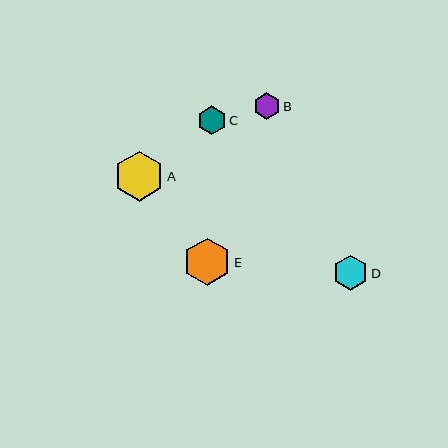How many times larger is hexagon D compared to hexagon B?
Hexagon D is approximately 1.3 times the size of hexagon B.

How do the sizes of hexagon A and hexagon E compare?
Hexagon A and hexagon E are approximately the same size.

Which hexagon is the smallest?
Hexagon B is the smallest with a size of approximately 27 pixels.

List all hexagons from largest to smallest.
From largest to smallest: A, E, D, C, B.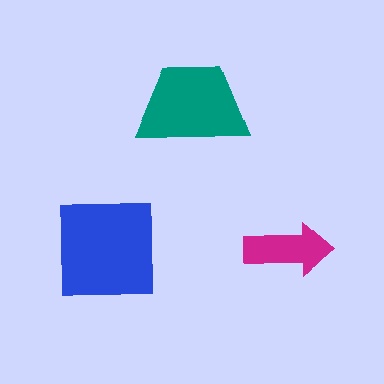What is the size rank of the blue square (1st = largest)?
1st.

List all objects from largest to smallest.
The blue square, the teal trapezoid, the magenta arrow.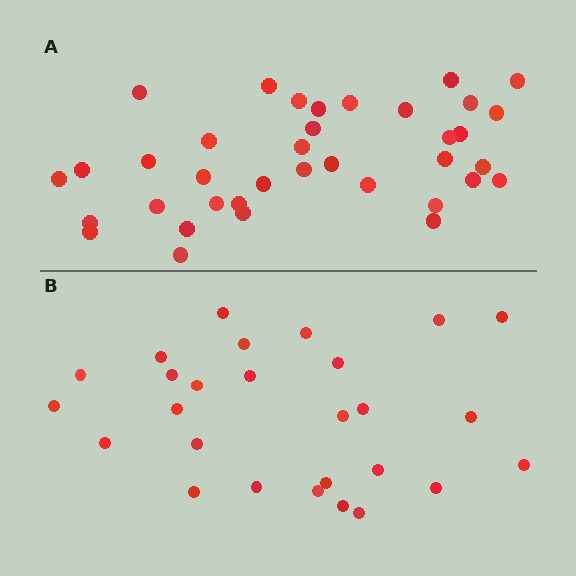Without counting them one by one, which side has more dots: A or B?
Region A (the top region) has more dots.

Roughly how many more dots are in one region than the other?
Region A has roughly 10 or so more dots than region B.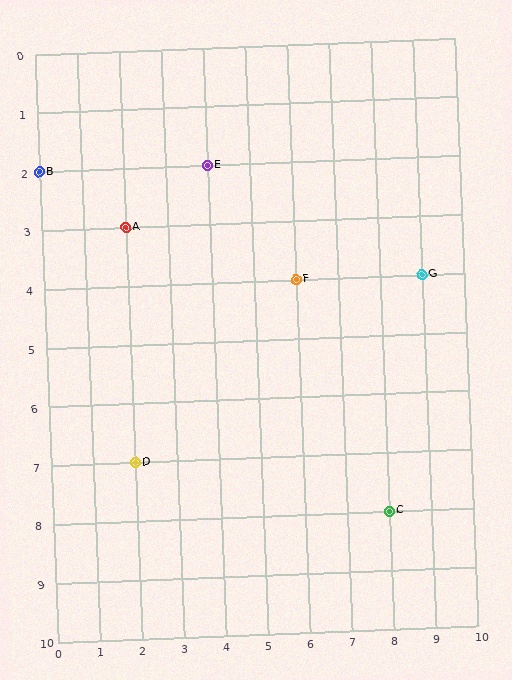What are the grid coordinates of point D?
Point D is at grid coordinates (2, 7).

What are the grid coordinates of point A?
Point A is at grid coordinates (2, 3).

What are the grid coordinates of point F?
Point F is at grid coordinates (6, 4).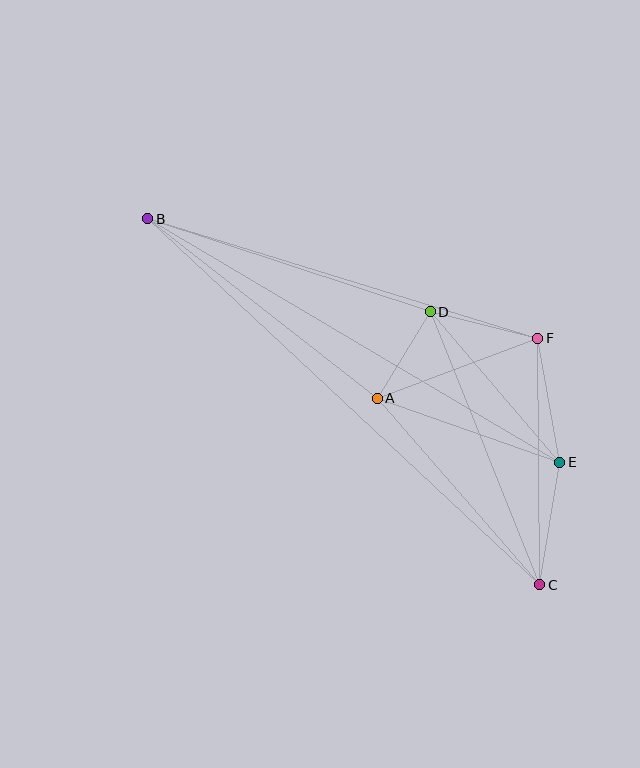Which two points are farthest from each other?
Points B and C are farthest from each other.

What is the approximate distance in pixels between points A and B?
The distance between A and B is approximately 291 pixels.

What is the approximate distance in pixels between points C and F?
The distance between C and F is approximately 246 pixels.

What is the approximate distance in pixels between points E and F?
The distance between E and F is approximately 126 pixels.